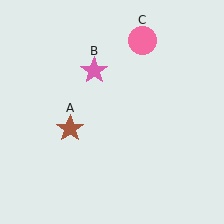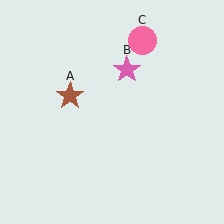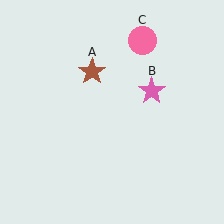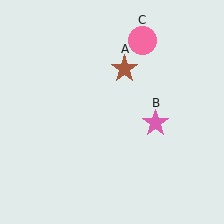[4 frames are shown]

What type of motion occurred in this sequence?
The brown star (object A), pink star (object B) rotated clockwise around the center of the scene.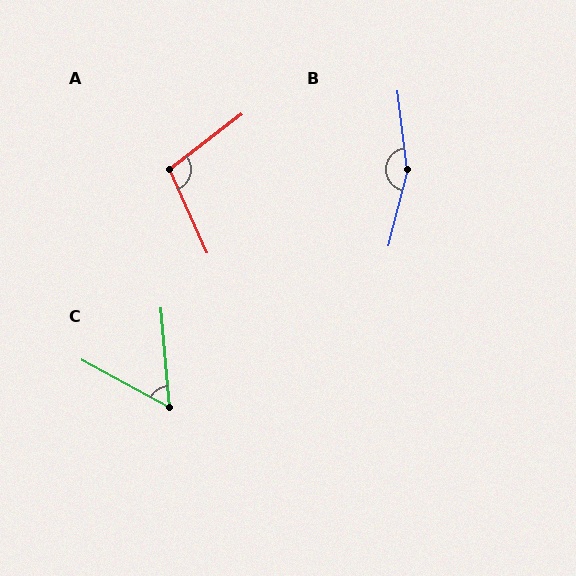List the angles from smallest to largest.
C (56°), A (103°), B (158°).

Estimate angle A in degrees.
Approximately 103 degrees.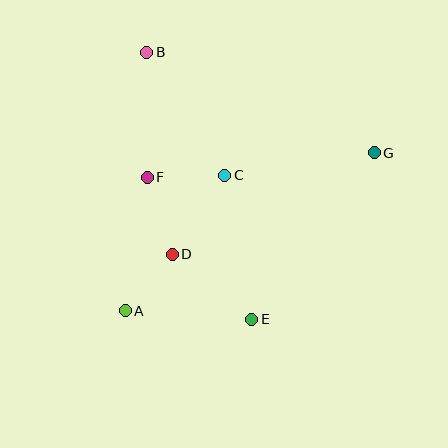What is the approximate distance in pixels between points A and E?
The distance between A and E is approximately 127 pixels.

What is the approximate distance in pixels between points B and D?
The distance between B and D is approximately 204 pixels.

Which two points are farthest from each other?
Points A and G are farthest from each other.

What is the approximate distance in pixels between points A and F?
The distance between A and F is approximately 135 pixels.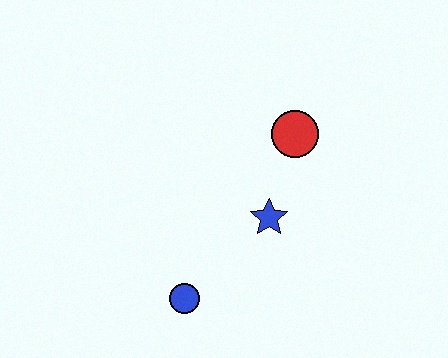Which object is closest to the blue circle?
The blue star is closest to the blue circle.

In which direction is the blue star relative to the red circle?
The blue star is below the red circle.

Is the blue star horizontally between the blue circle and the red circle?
Yes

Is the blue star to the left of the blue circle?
No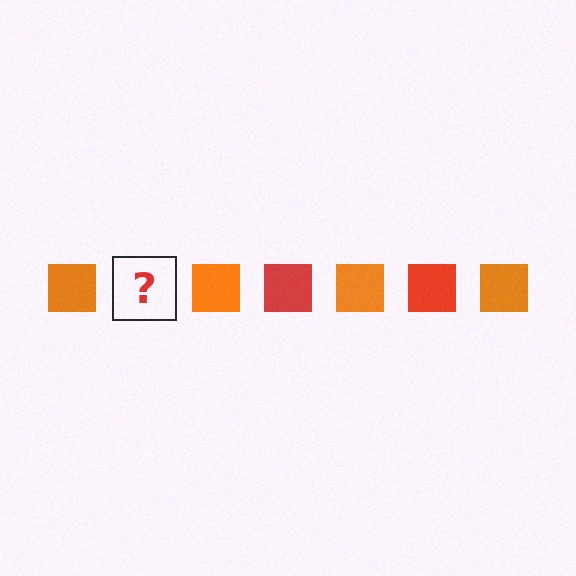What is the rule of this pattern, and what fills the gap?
The rule is that the pattern cycles through orange, red squares. The gap should be filled with a red square.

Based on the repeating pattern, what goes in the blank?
The blank should be a red square.